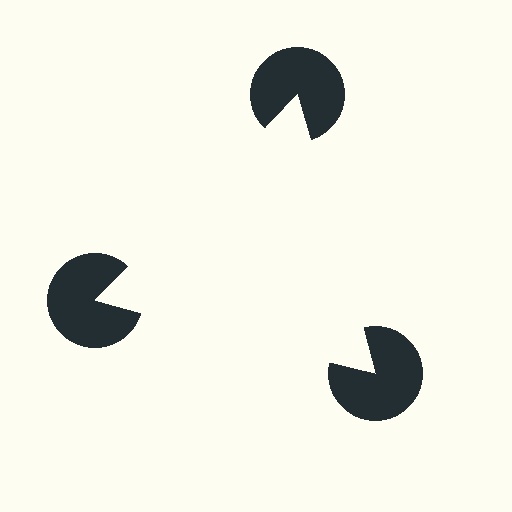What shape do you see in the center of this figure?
An illusory triangle — its edges are inferred from the aligned wedge cuts in the pac-man discs, not physically drawn.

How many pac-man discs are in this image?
There are 3 — one at each vertex of the illusory triangle.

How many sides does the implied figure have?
3 sides.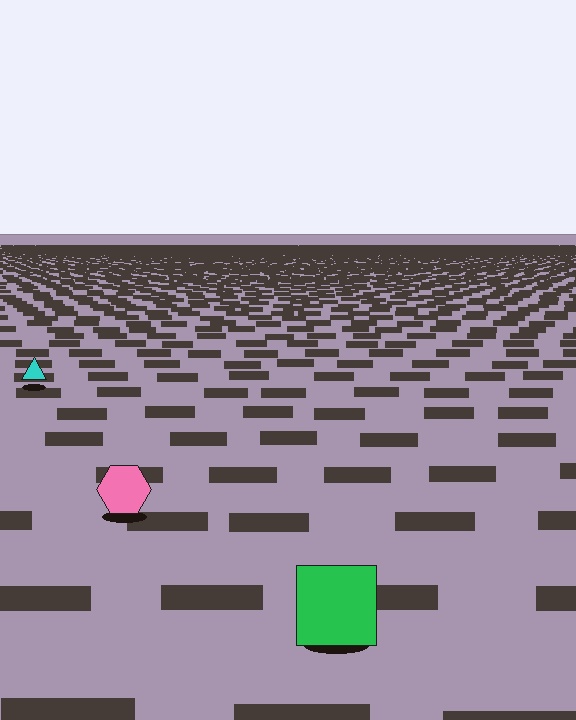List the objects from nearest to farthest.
From nearest to farthest: the green square, the pink hexagon, the cyan triangle.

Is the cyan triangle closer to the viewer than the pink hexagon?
No. The pink hexagon is closer — you can tell from the texture gradient: the ground texture is coarser near it.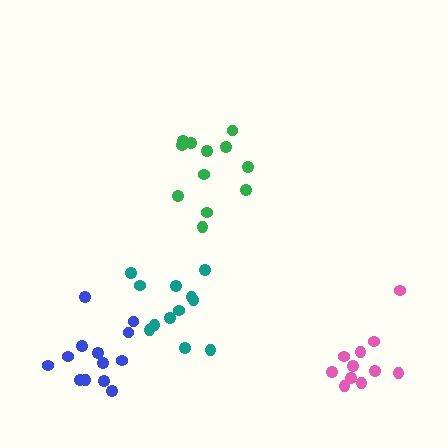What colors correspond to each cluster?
The clusters are colored: green, teal, pink, blue.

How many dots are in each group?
Group 1: 12 dots, Group 2: 12 dots, Group 3: 11 dots, Group 4: 13 dots (48 total).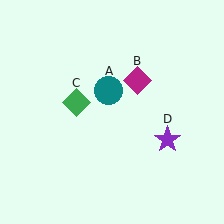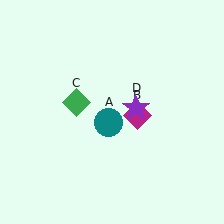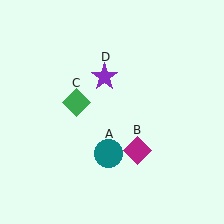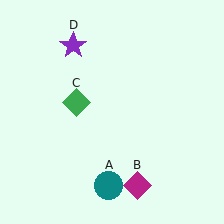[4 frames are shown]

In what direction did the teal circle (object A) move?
The teal circle (object A) moved down.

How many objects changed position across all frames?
3 objects changed position: teal circle (object A), magenta diamond (object B), purple star (object D).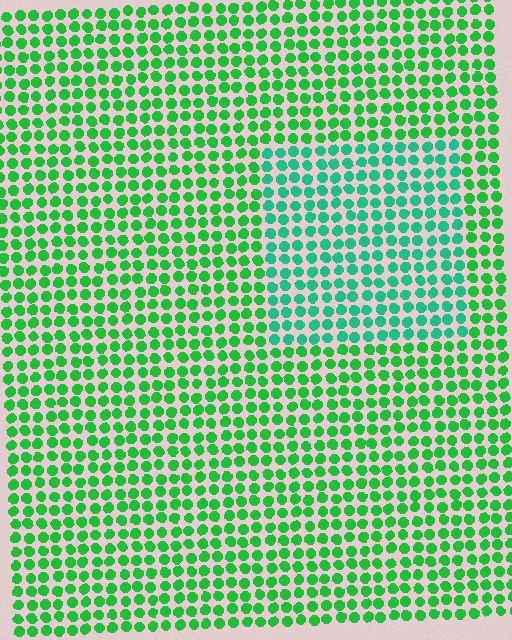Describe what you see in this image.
The image is filled with small green elements in a uniform arrangement. A rectangle-shaped region is visible where the elements are tinted to a slightly different hue, forming a subtle color boundary.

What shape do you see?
I see a rectangle.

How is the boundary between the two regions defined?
The boundary is defined purely by a slight shift in hue (about 32 degrees). Spacing, size, and orientation are identical on both sides.